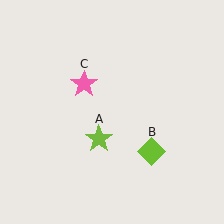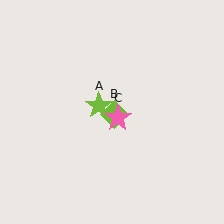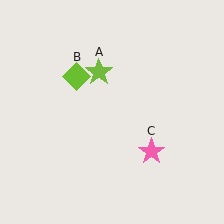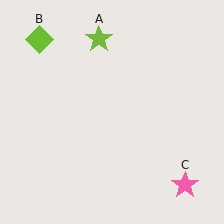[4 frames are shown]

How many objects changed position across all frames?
3 objects changed position: lime star (object A), lime diamond (object B), pink star (object C).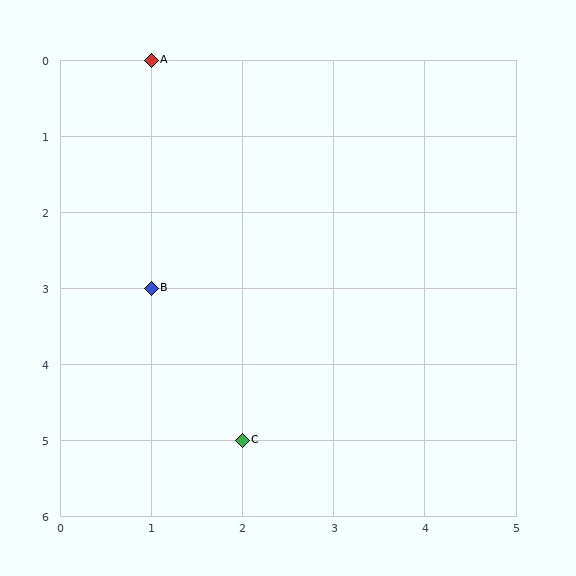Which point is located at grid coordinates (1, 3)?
Point B is at (1, 3).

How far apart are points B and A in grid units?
Points B and A are 3 rows apart.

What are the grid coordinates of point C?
Point C is at grid coordinates (2, 5).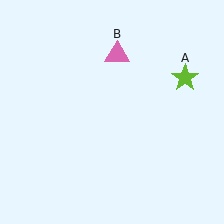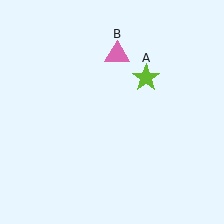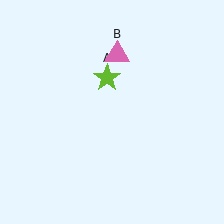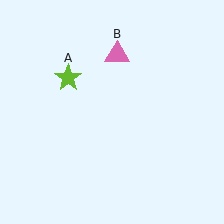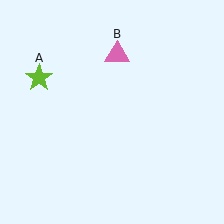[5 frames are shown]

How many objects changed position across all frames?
1 object changed position: lime star (object A).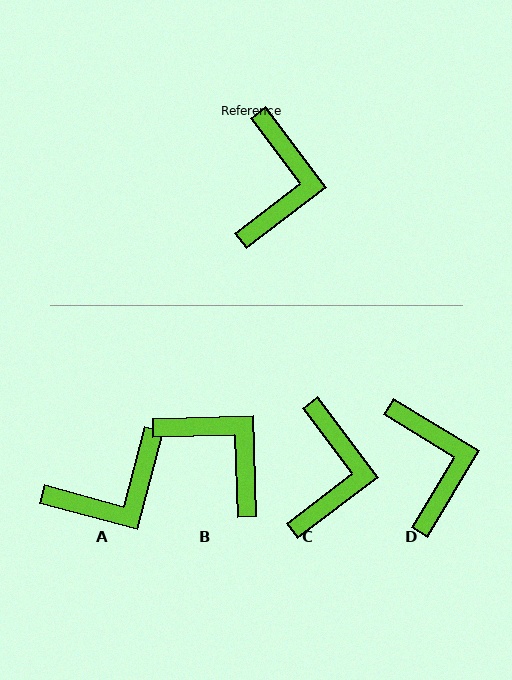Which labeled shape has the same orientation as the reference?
C.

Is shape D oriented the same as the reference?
No, it is off by about 22 degrees.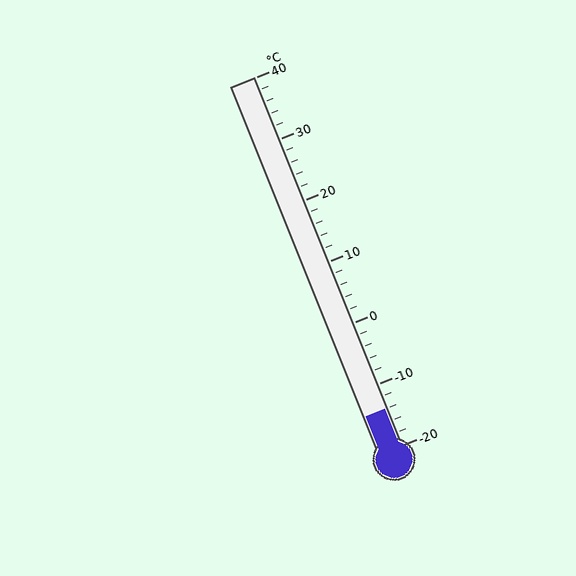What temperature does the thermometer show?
The thermometer shows approximately -14°C.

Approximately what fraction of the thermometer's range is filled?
The thermometer is filled to approximately 10% of its range.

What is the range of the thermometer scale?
The thermometer scale ranges from -20°C to 40°C.